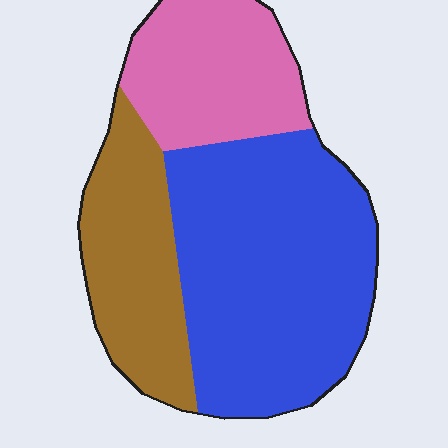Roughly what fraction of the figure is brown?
Brown takes up about one quarter (1/4) of the figure.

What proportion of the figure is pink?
Pink covers about 25% of the figure.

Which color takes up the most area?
Blue, at roughly 50%.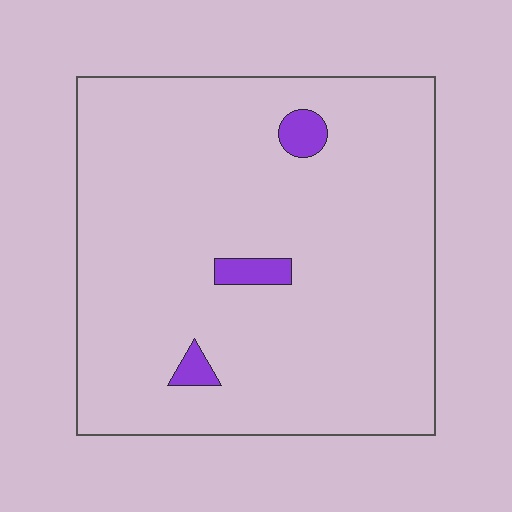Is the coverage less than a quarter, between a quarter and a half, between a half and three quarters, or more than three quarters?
Less than a quarter.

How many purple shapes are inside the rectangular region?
3.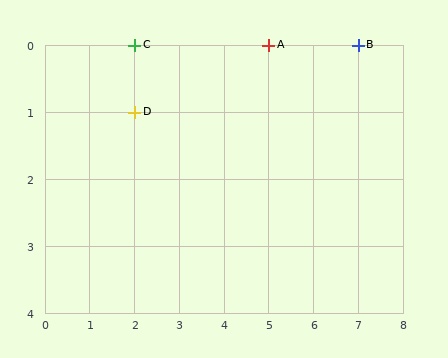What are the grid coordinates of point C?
Point C is at grid coordinates (2, 0).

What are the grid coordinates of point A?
Point A is at grid coordinates (5, 0).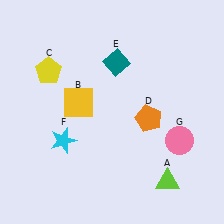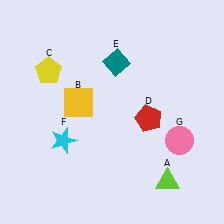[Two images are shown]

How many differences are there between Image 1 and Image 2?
There is 1 difference between the two images.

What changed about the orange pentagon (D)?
In Image 1, D is orange. In Image 2, it changed to red.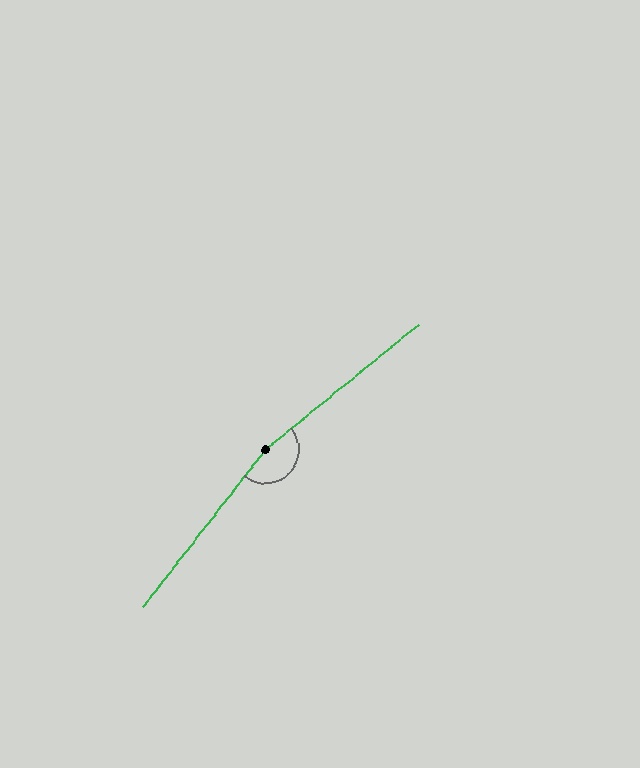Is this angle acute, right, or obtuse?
It is obtuse.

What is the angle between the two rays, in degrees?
Approximately 167 degrees.